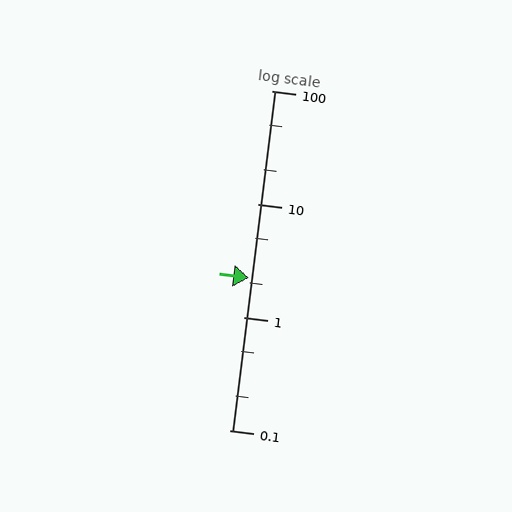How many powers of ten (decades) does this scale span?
The scale spans 3 decades, from 0.1 to 100.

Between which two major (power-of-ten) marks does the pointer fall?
The pointer is between 1 and 10.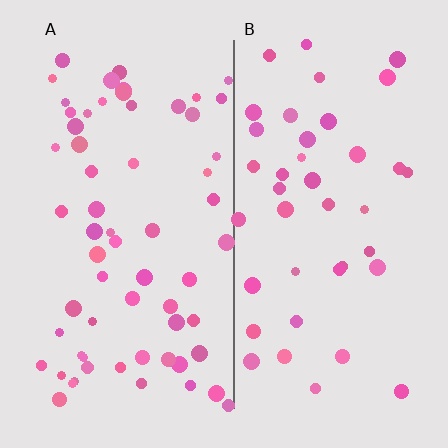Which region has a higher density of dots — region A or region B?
A (the left).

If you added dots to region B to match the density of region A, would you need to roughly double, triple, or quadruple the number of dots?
Approximately double.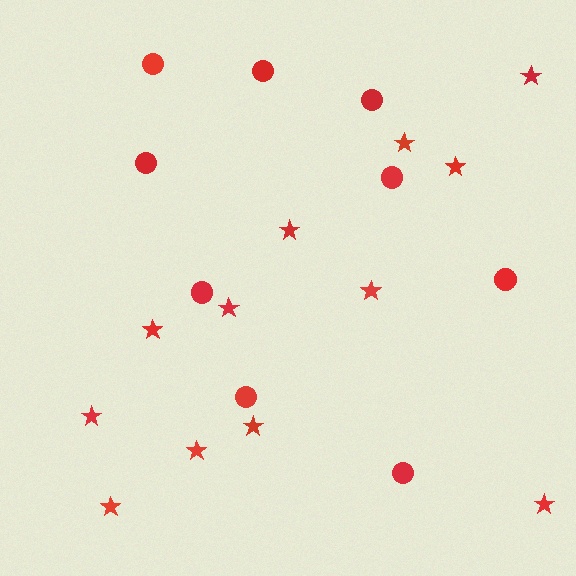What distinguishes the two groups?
There are 2 groups: one group of stars (12) and one group of circles (9).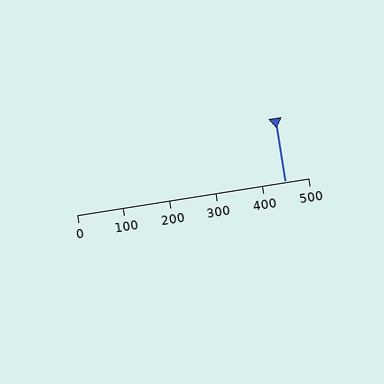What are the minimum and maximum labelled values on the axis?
The axis runs from 0 to 500.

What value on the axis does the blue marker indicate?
The marker indicates approximately 450.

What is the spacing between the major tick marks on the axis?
The major ticks are spaced 100 apart.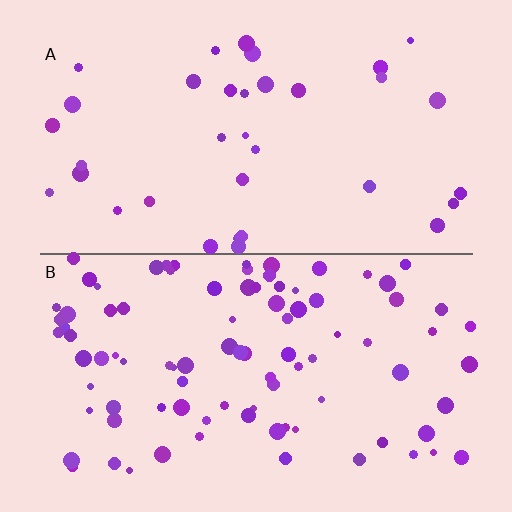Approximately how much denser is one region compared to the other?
Approximately 2.7× — region B over region A.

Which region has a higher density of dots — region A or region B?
B (the bottom).